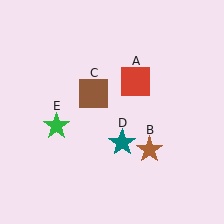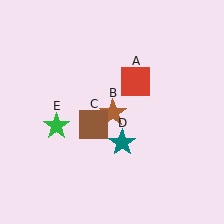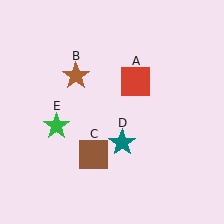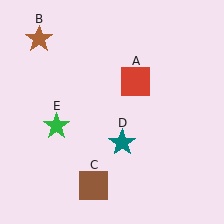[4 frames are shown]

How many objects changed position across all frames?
2 objects changed position: brown star (object B), brown square (object C).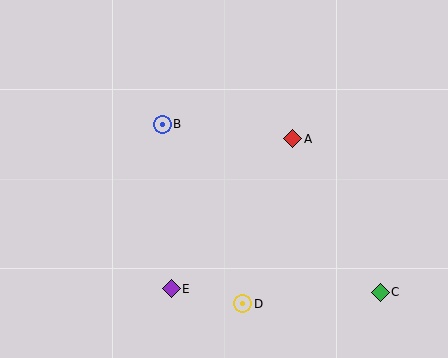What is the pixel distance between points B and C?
The distance between B and C is 276 pixels.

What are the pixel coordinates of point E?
Point E is at (171, 289).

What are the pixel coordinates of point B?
Point B is at (162, 124).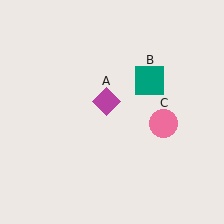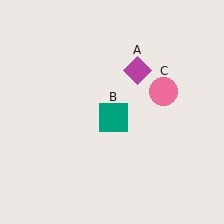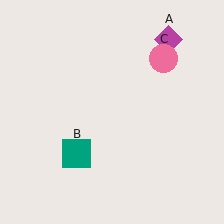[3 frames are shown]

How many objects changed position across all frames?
3 objects changed position: magenta diamond (object A), teal square (object B), pink circle (object C).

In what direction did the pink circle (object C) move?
The pink circle (object C) moved up.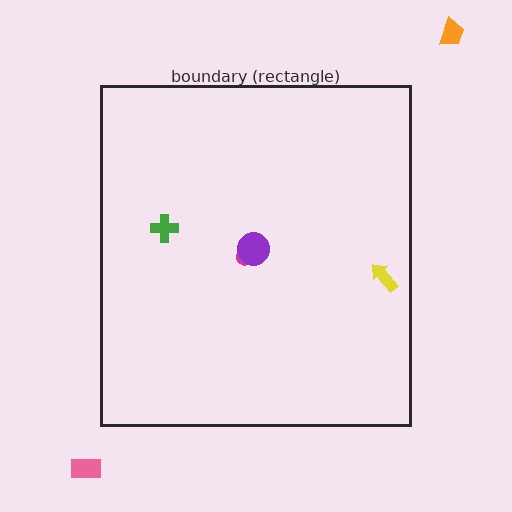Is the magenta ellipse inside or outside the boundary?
Inside.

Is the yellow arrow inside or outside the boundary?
Inside.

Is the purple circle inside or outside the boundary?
Inside.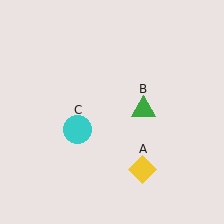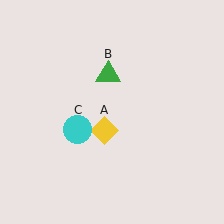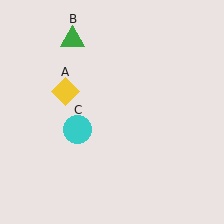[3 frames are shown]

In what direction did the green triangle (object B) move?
The green triangle (object B) moved up and to the left.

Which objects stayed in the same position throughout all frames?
Cyan circle (object C) remained stationary.